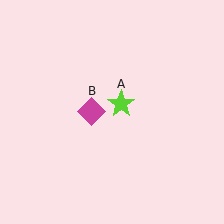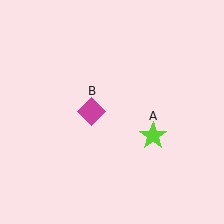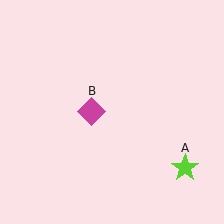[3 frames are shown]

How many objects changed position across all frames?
1 object changed position: lime star (object A).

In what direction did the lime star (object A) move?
The lime star (object A) moved down and to the right.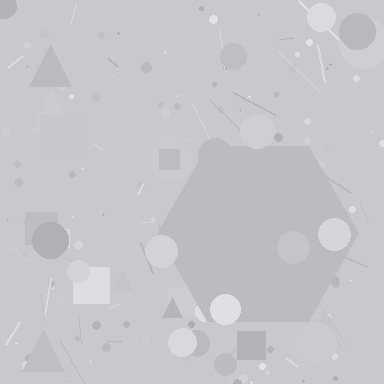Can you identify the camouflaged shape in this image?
The camouflaged shape is a hexagon.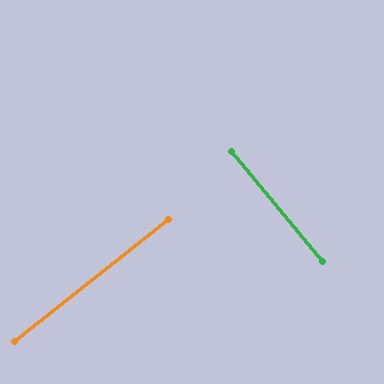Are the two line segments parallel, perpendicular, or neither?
Perpendicular — they meet at approximately 88°.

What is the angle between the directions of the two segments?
Approximately 88 degrees.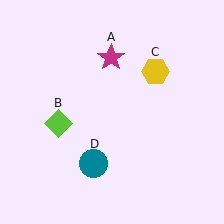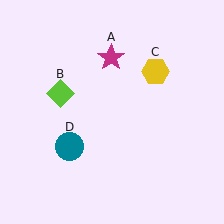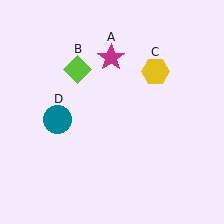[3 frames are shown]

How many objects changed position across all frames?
2 objects changed position: lime diamond (object B), teal circle (object D).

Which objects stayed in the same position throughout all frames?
Magenta star (object A) and yellow hexagon (object C) remained stationary.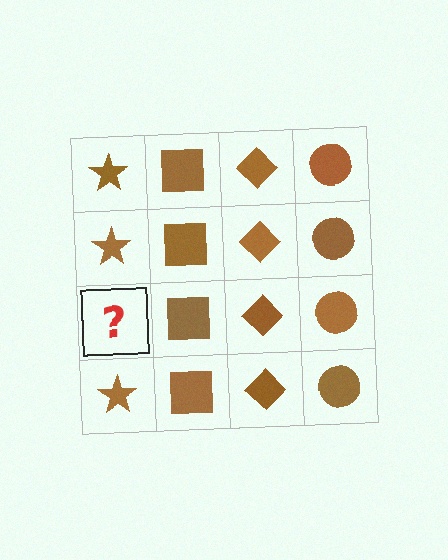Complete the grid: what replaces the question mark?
The question mark should be replaced with a brown star.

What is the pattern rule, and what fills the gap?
The rule is that each column has a consistent shape. The gap should be filled with a brown star.